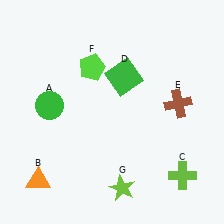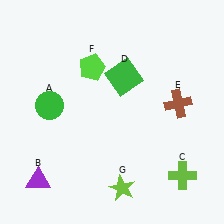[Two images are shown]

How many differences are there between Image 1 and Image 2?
There is 1 difference between the two images.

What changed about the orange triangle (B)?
In Image 1, B is orange. In Image 2, it changed to purple.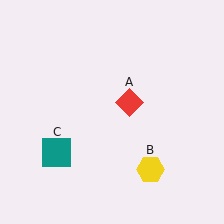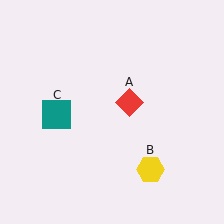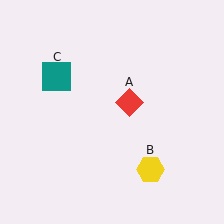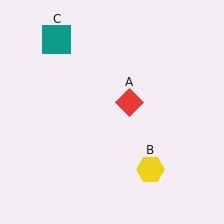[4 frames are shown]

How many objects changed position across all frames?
1 object changed position: teal square (object C).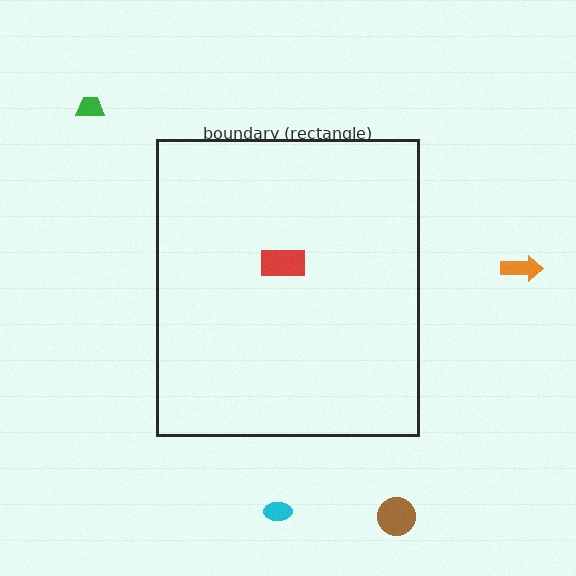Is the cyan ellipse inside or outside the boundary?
Outside.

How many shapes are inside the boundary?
1 inside, 4 outside.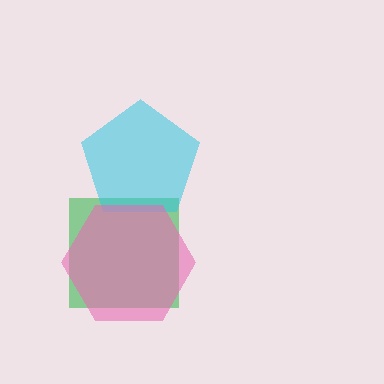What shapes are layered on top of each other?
The layered shapes are: a green square, a cyan pentagon, a pink hexagon.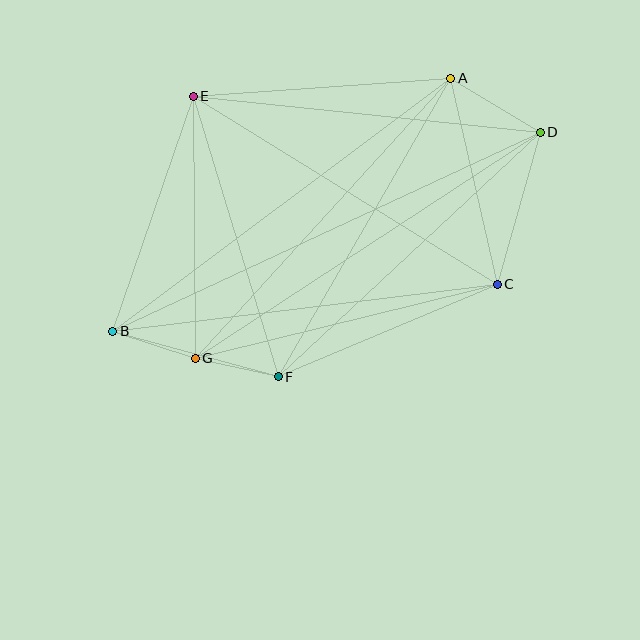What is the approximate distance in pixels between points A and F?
The distance between A and F is approximately 345 pixels.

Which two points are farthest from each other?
Points B and D are farthest from each other.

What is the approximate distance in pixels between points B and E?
The distance between B and E is approximately 248 pixels.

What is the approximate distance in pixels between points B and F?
The distance between B and F is approximately 172 pixels.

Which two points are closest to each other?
Points F and G are closest to each other.